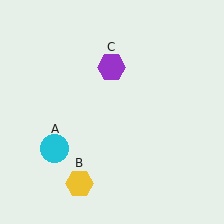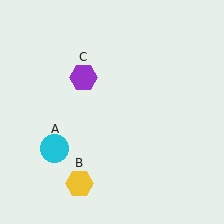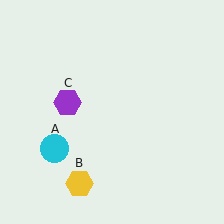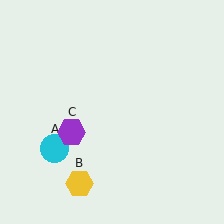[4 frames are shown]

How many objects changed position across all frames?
1 object changed position: purple hexagon (object C).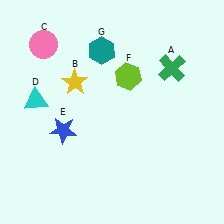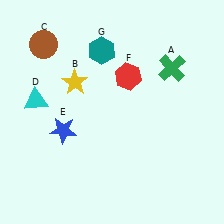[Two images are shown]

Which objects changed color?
C changed from pink to brown. F changed from lime to red.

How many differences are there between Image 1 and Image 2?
There are 2 differences between the two images.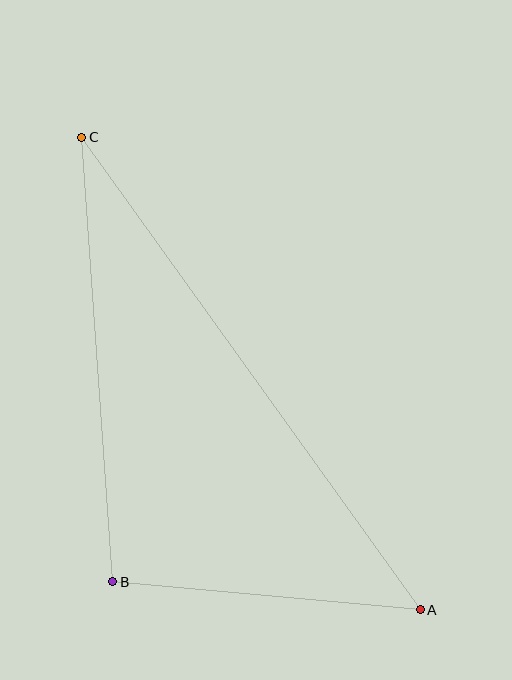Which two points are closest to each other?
Points A and B are closest to each other.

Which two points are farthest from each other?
Points A and C are farthest from each other.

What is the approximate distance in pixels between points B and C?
The distance between B and C is approximately 446 pixels.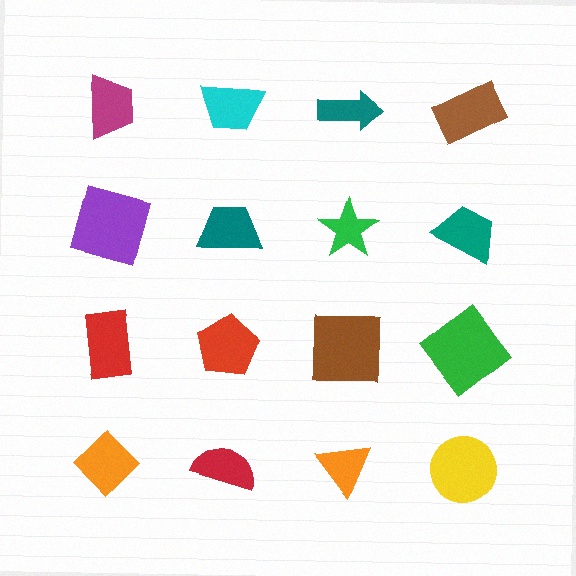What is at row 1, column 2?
A cyan trapezoid.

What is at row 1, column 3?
A teal arrow.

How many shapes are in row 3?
4 shapes.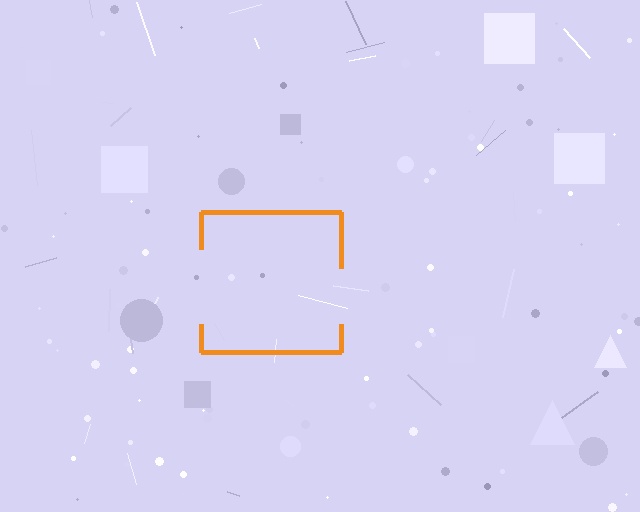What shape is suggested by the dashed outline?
The dashed outline suggests a square.